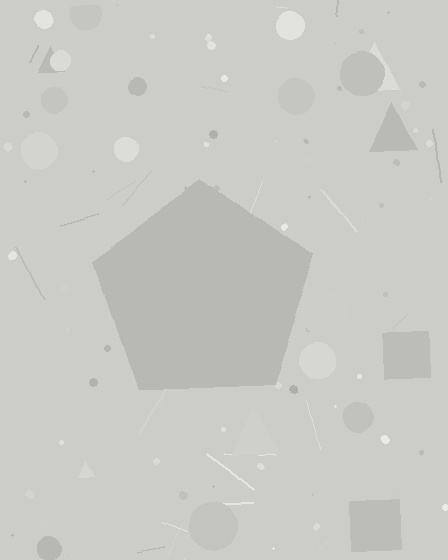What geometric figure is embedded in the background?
A pentagon is embedded in the background.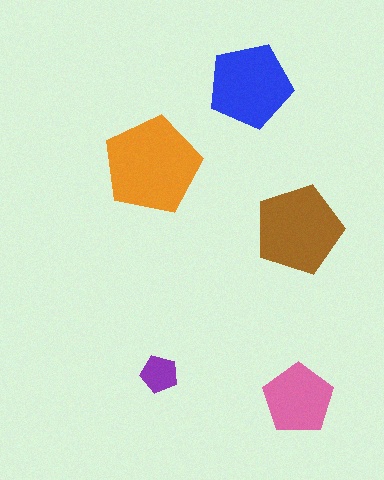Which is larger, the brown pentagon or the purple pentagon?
The brown one.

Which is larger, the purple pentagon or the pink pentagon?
The pink one.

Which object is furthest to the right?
The brown pentagon is rightmost.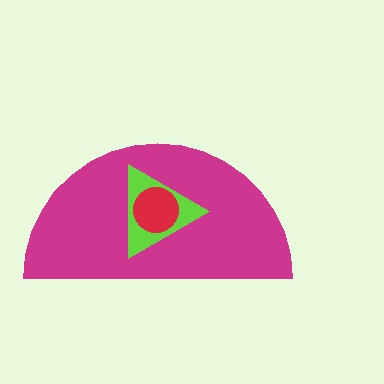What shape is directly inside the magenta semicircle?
The lime triangle.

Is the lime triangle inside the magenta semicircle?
Yes.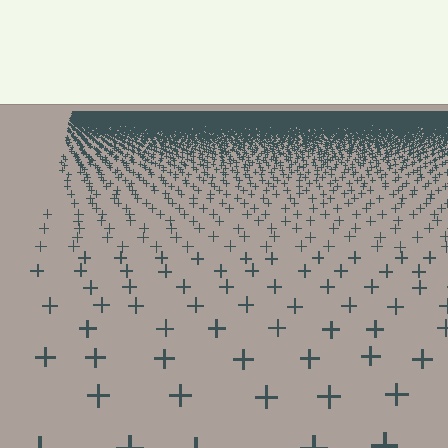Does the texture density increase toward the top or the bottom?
Density increases toward the top.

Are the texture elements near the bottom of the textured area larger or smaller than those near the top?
Larger. Near the bottom, elements are closer to the viewer and appear at a bigger on-screen size.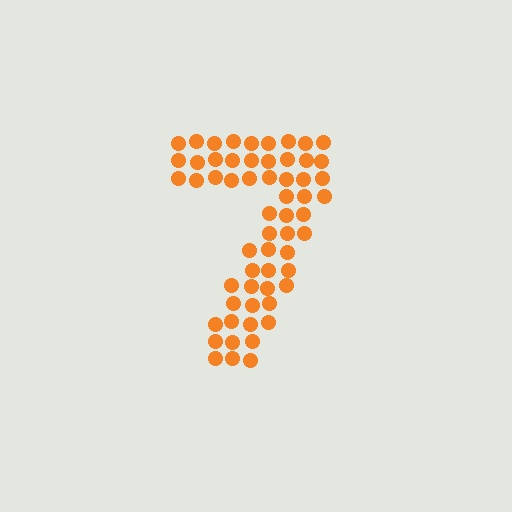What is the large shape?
The large shape is the digit 7.